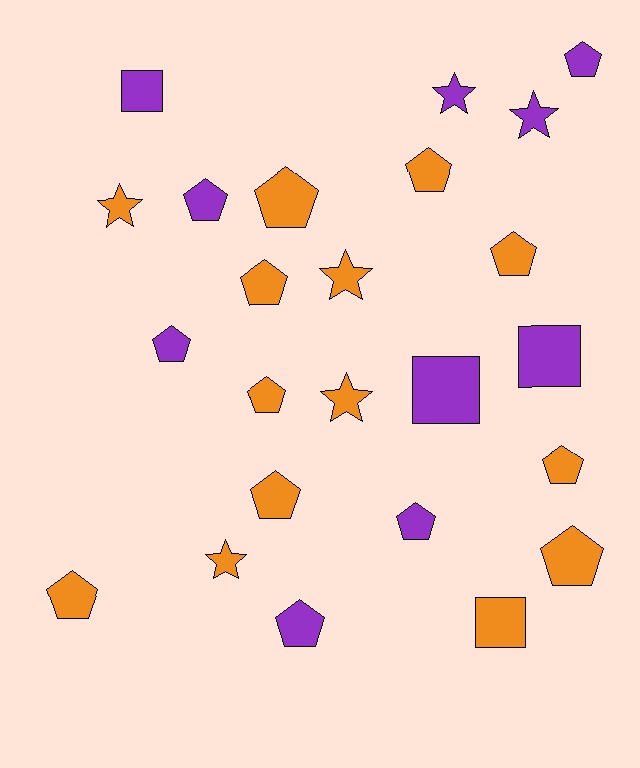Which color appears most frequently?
Orange, with 14 objects.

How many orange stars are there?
There are 4 orange stars.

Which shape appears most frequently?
Pentagon, with 14 objects.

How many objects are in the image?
There are 24 objects.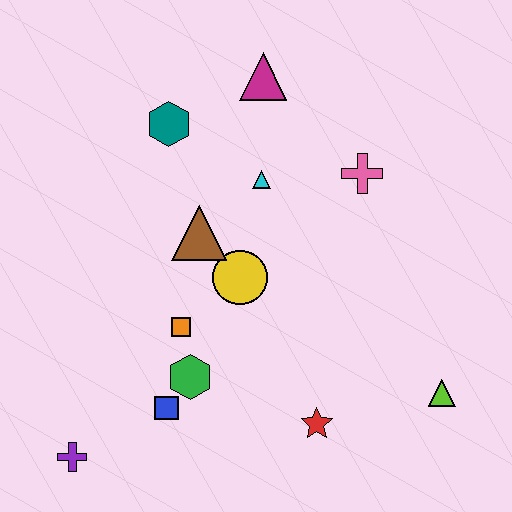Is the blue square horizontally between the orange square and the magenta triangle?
No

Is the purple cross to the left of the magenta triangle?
Yes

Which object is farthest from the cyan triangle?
The purple cross is farthest from the cyan triangle.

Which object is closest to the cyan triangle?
The brown triangle is closest to the cyan triangle.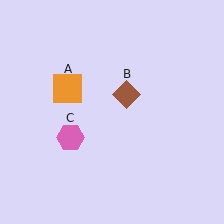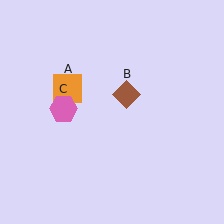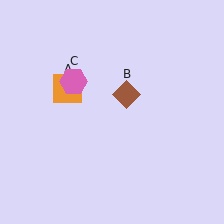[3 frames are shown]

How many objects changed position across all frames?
1 object changed position: pink hexagon (object C).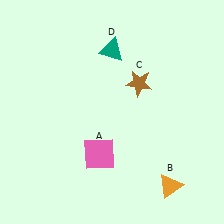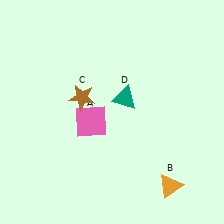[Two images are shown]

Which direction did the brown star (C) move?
The brown star (C) moved left.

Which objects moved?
The objects that moved are: the pink square (A), the brown star (C), the teal triangle (D).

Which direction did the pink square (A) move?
The pink square (A) moved up.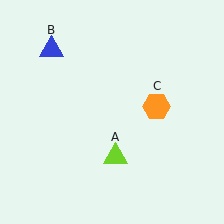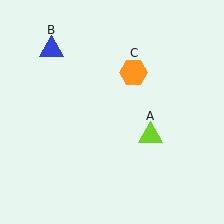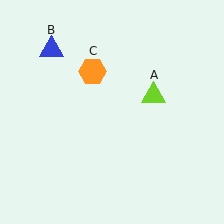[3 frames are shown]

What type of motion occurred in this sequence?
The lime triangle (object A), orange hexagon (object C) rotated counterclockwise around the center of the scene.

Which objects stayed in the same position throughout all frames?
Blue triangle (object B) remained stationary.